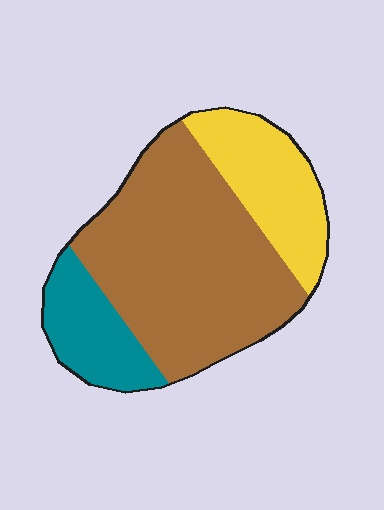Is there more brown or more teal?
Brown.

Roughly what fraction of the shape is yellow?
Yellow covers roughly 25% of the shape.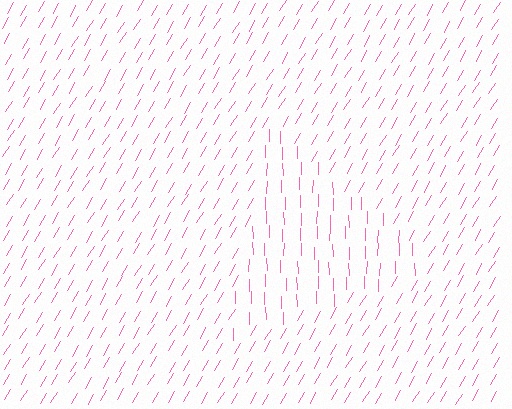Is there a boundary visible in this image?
Yes, there is a texture boundary formed by a change in line orientation.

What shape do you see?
I see a triangle.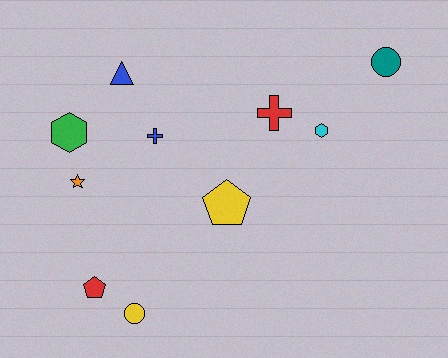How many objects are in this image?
There are 10 objects.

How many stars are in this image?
There is 1 star.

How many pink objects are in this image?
There are no pink objects.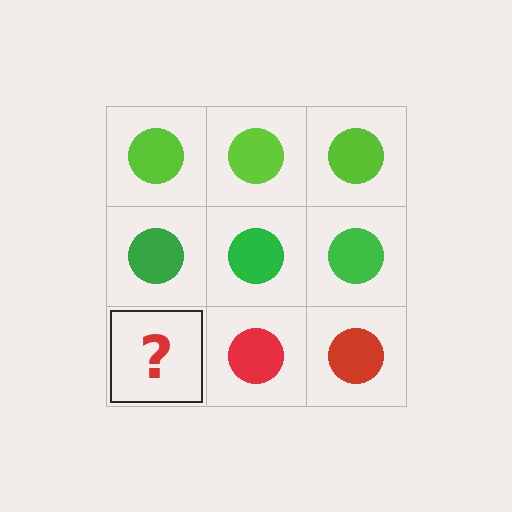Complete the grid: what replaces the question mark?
The question mark should be replaced with a red circle.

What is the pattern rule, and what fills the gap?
The rule is that each row has a consistent color. The gap should be filled with a red circle.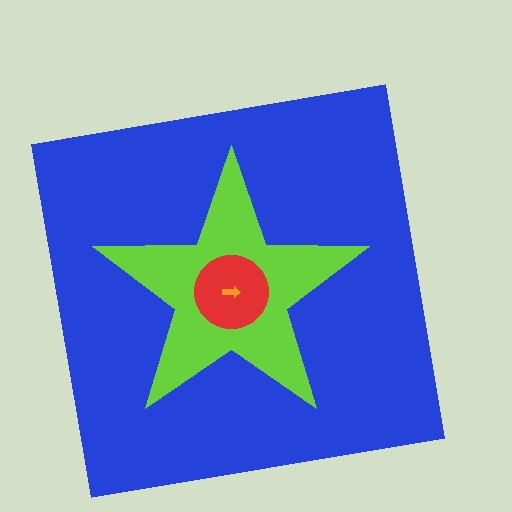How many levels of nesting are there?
4.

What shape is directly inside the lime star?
The red circle.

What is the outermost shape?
The blue square.